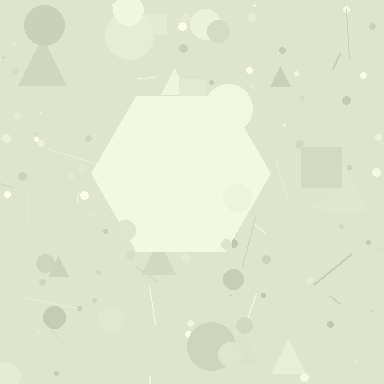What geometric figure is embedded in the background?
A hexagon is embedded in the background.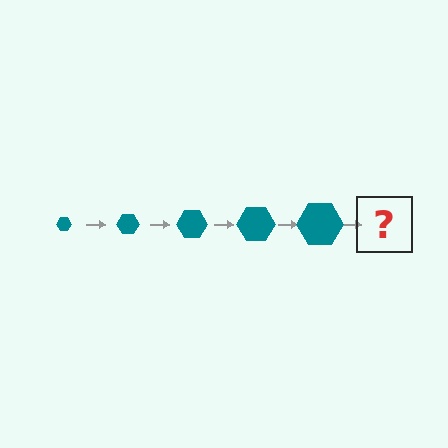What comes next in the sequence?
The next element should be a teal hexagon, larger than the previous one.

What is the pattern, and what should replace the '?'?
The pattern is that the hexagon gets progressively larger each step. The '?' should be a teal hexagon, larger than the previous one.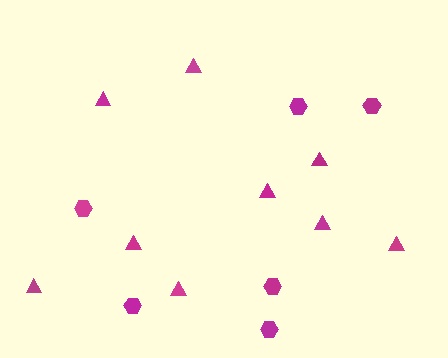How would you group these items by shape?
There are 2 groups: one group of hexagons (6) and one group of triangles (9).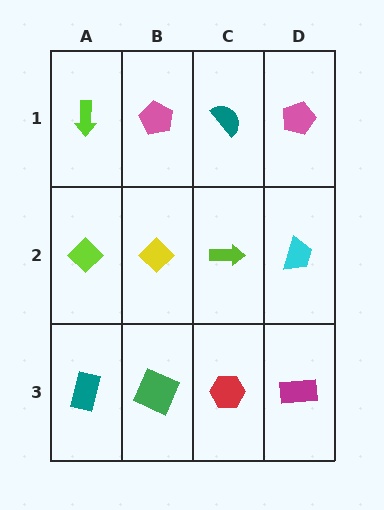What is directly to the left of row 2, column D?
A lime arrow.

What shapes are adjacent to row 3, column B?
A yellow diamond (row 2, column B), a teal rectangle (row 3, column A), a red hexagon (row 3, column C).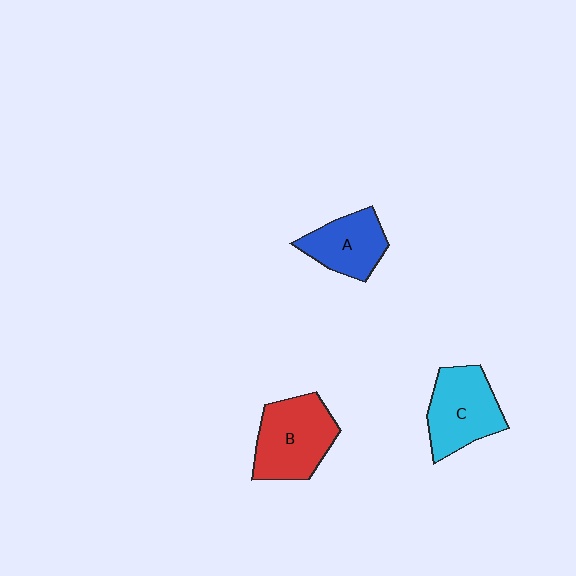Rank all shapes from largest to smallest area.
From largest to smallest: B (red), C (cyan), A (blue).